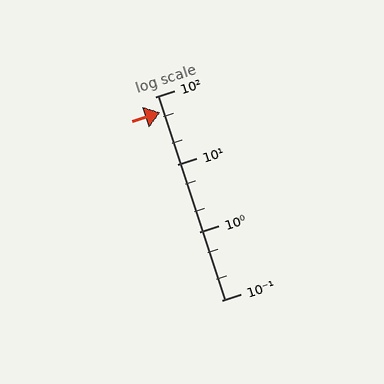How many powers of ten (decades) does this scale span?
The scale spans 3 decades, from 0.1 to 100.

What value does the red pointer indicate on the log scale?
The pointer indicates approximately 59.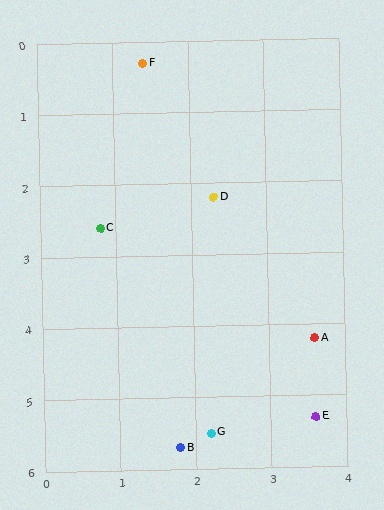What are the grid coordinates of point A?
Point A is at approximately (3.6, 4.2).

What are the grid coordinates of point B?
Point B is at approximately (1.8, 5.7).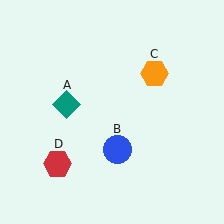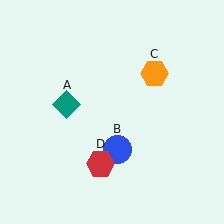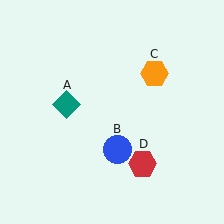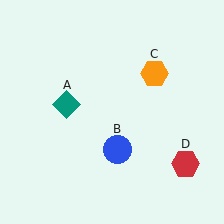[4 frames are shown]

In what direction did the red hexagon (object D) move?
The red hexagon (object D) moved right.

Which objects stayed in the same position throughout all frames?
Teal diamond (object A) and blue circle (object B) and orange hexagon (object C) remained stationary.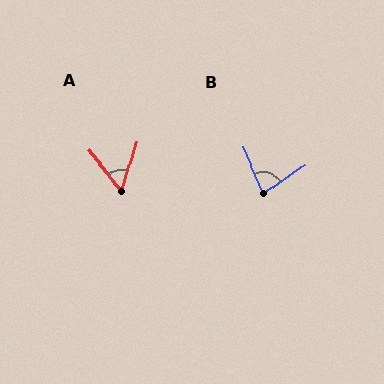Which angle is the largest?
B, at approximately 79 degrees.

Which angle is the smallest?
A, at approximately 56 degrees.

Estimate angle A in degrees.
Approximately 56 degrees.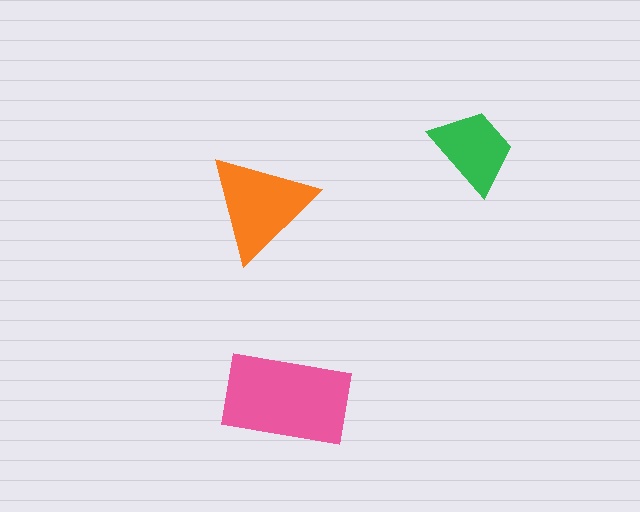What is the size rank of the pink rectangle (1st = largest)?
1st.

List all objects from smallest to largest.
The green trapezoid, the orange triangle, the pink rectangle.